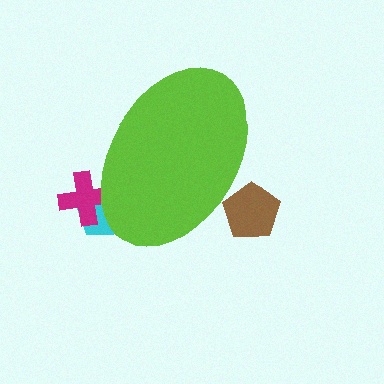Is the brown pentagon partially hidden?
Yes, the brown pentagon is partially hidden behind the lime ellipse.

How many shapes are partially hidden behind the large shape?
3 shapes are partially hidden.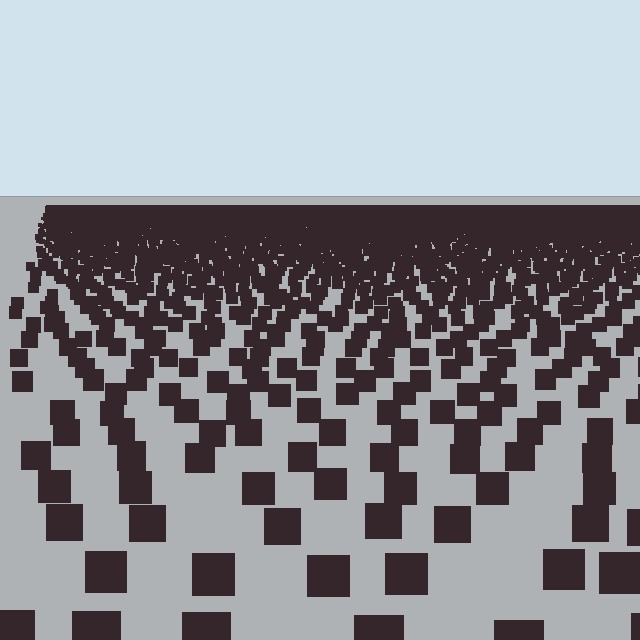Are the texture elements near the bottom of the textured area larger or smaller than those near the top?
Larger. Near the bottom, elements are closer to the viewer and appear at a bigger on-screen size.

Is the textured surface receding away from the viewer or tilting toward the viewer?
The surface is receding away from the viewer. Texture elements get smaller and denser toward the top.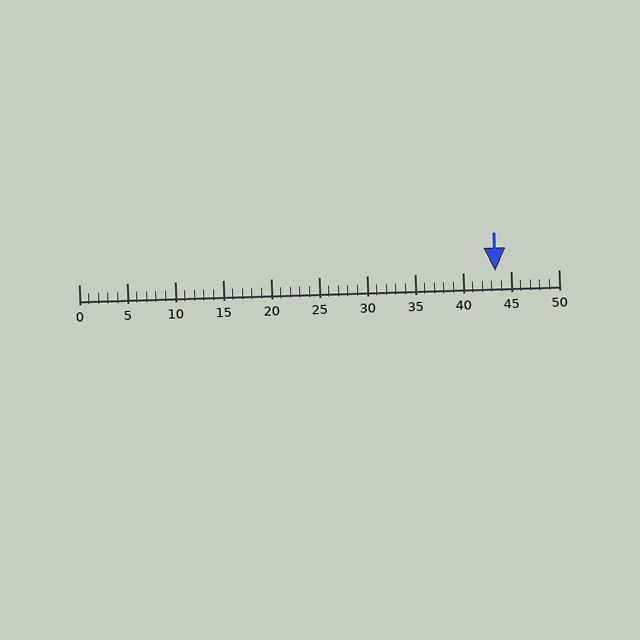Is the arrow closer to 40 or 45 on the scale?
The arrow is closer to 45.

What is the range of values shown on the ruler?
The ruler shows values from 0 to 50.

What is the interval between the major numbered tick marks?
The major tick marks are spaced 5 units apart.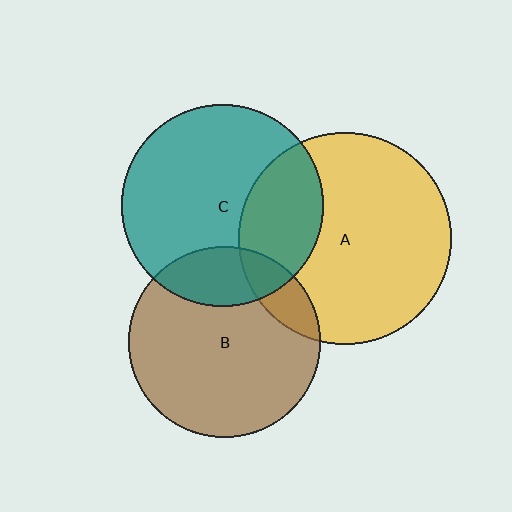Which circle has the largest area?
Circle A (yellow).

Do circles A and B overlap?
Yes.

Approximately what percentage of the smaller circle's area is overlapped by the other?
Approximately 15%.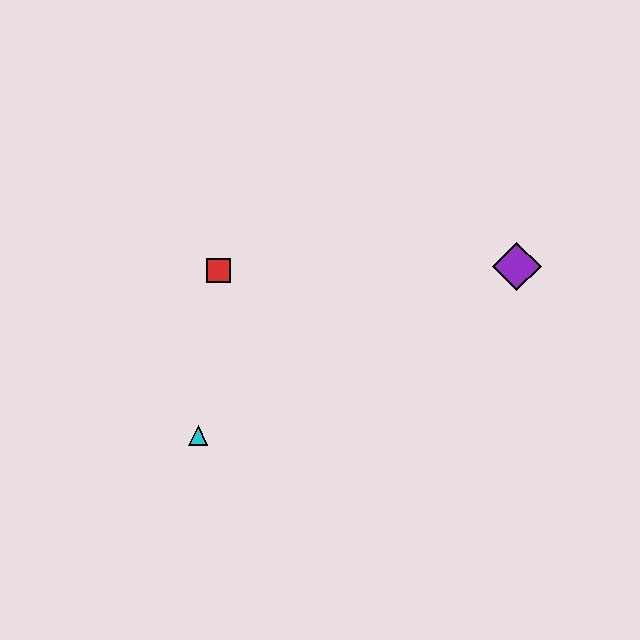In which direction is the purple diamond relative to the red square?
The purple diamond is to the right of the red square.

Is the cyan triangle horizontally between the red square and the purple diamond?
No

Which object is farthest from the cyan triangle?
The purple diamond is farthest from the cyan triangle.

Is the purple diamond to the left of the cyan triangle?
No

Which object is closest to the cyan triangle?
The red square is closest to the cyan triangle.